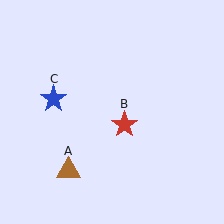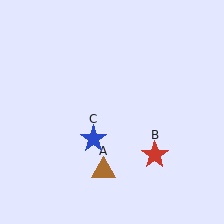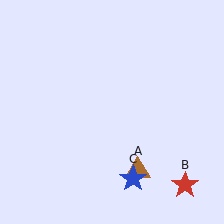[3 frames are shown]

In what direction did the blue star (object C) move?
The blue star (object C) moved down and to the right.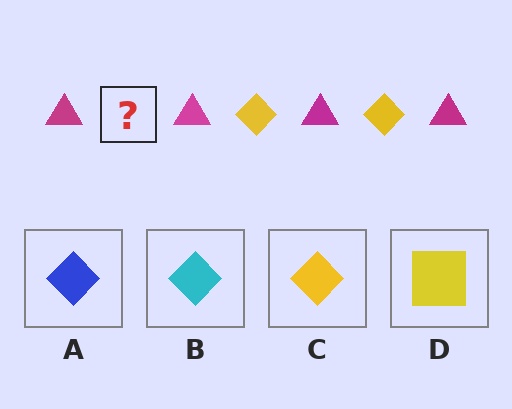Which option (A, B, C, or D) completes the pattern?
C.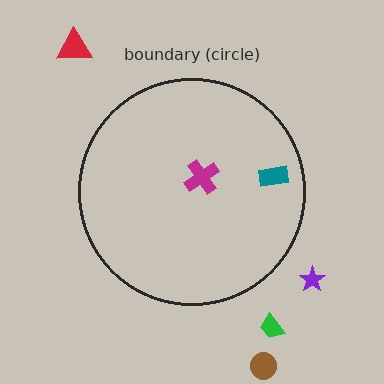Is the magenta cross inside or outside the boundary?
Inside.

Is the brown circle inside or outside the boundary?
Outside.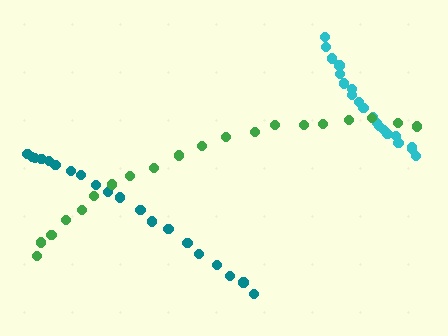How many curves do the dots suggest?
There are 3 distinct paths.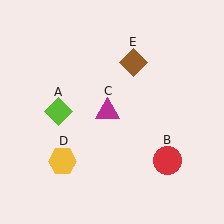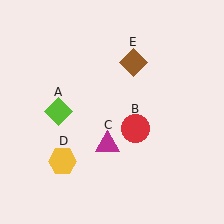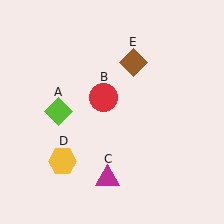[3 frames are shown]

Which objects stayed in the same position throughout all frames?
Lime diamond (object A) and yellow hexagon (object D) and brown diamond (object E) remained stationary.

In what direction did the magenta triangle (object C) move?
The magenta triangle (object C) moved down.